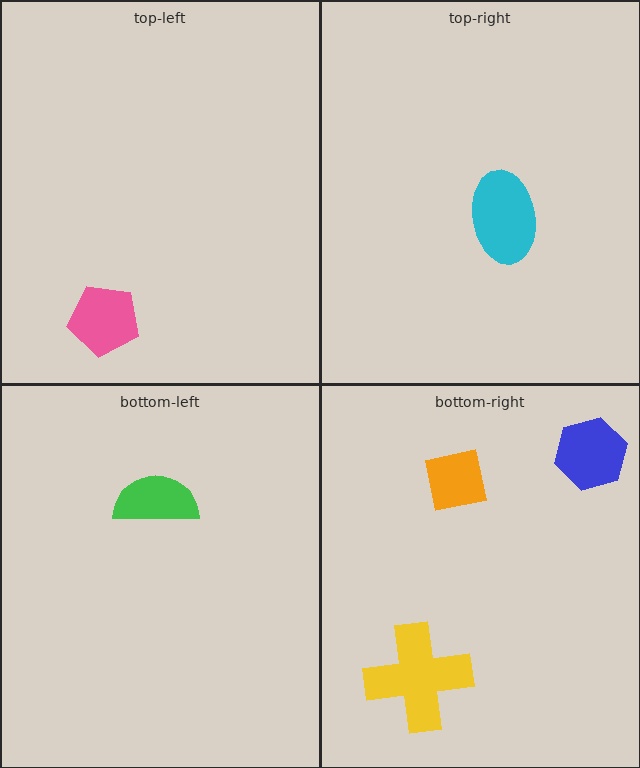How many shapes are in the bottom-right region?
3.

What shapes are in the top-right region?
The cyan ellipse.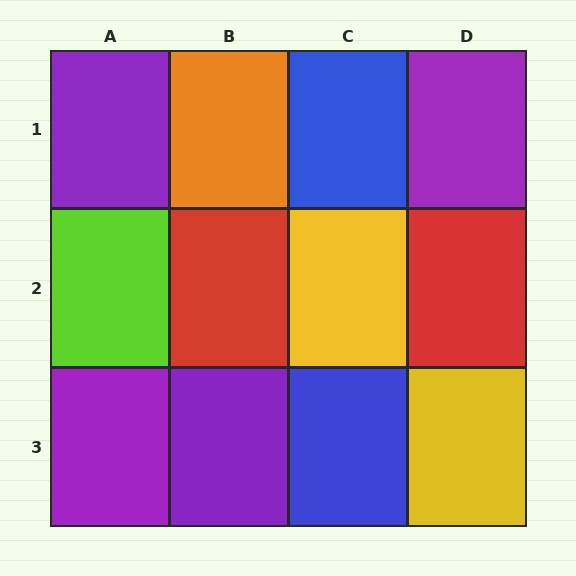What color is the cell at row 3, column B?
Purple.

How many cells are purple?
4 cells are purple.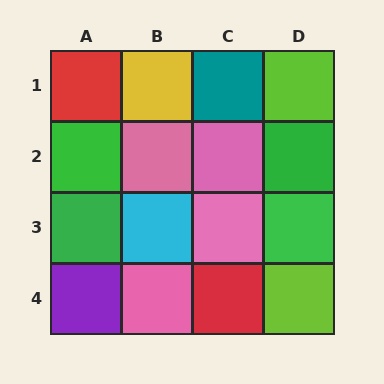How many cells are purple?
1 cell is purple.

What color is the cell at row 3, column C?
Pink.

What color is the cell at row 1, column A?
Red.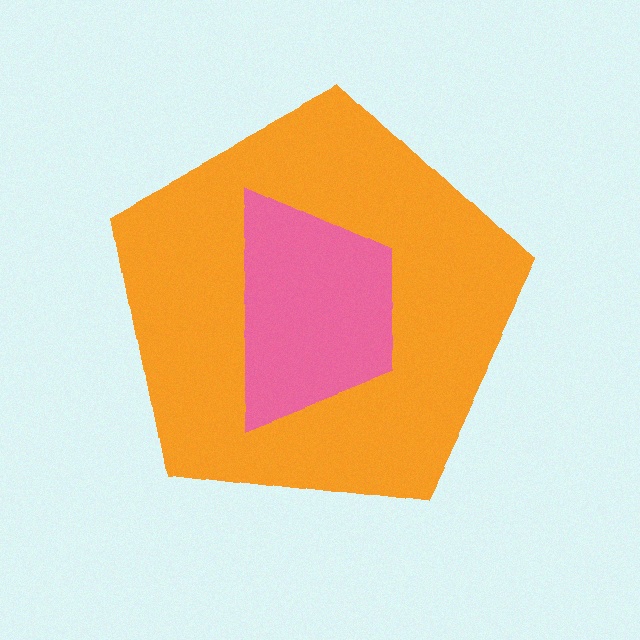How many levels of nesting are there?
2.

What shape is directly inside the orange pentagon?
The pink trapezoid.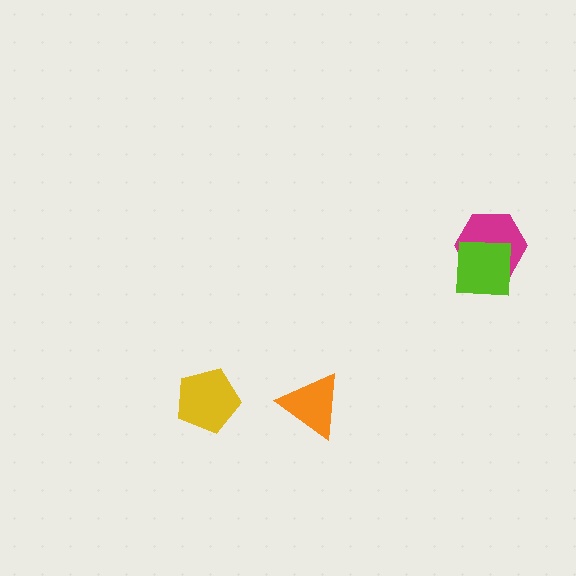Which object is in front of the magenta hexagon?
The lime square is in front of the magenta hexagon.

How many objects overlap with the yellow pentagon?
0 objects overlap with the yellow pentagon.